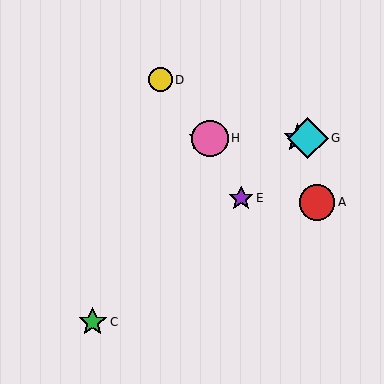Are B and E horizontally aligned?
No, B is at y≈138 and E is at y≈198.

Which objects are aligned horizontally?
Objects B, F, G, H are aligned horizontally.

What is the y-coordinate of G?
Object G is at y≈138.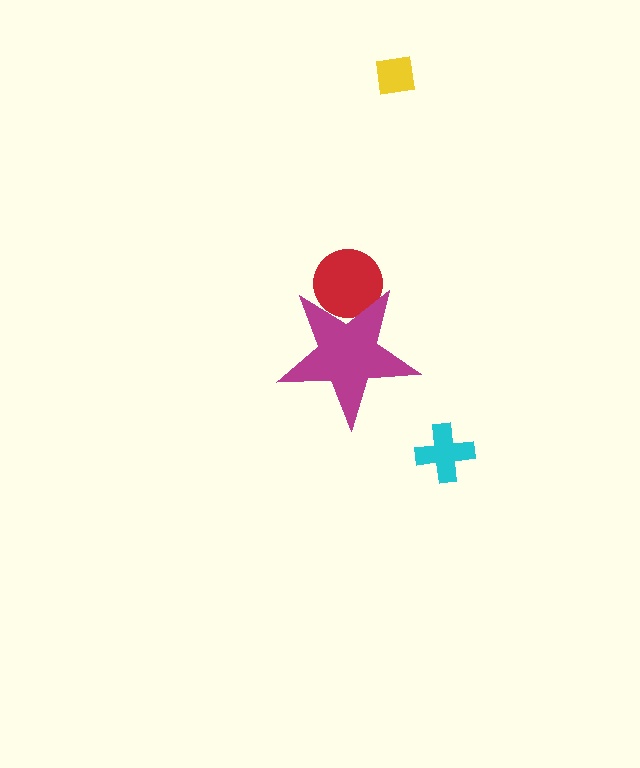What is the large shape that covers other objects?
A magenta star.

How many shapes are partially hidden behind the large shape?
1 shape is partially hidden.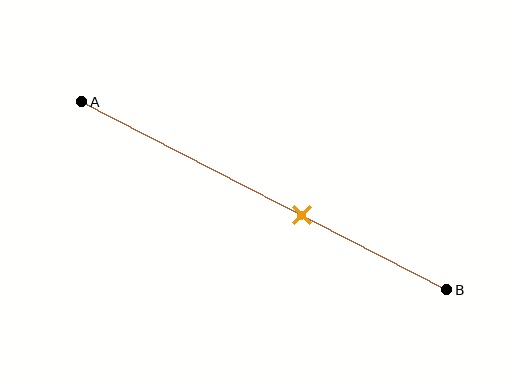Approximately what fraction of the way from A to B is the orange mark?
The orange mark is approximately 60% of the way from A to B.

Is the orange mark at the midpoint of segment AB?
No, the mark is at about 60% from A, not at the 50% midpoint.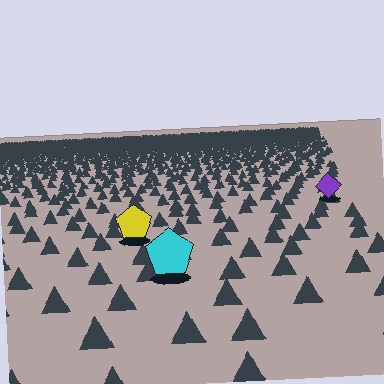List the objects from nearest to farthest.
From nearest to farthest: the cyan pentagon, the yellow pentagon, the purple diamond.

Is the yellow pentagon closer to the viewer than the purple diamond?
Yes. The yellow pentagon is closer — you can tell from the texture gradient: the ground texture is coarser near it.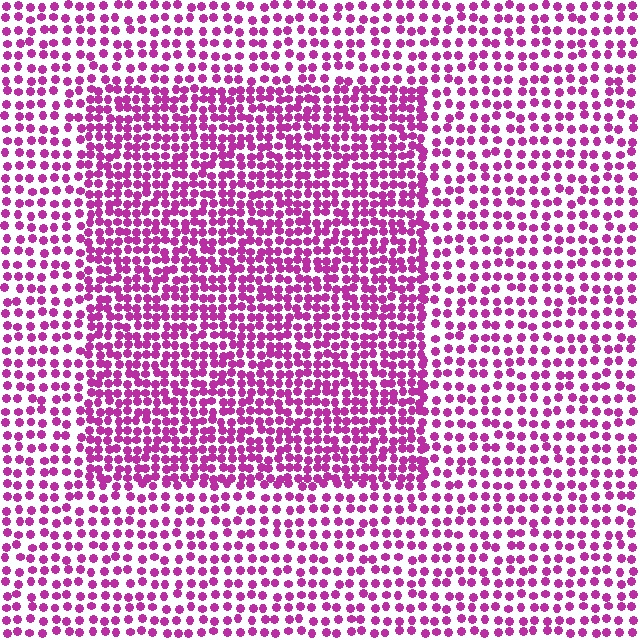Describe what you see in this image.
The image contains small magenta elements arranged at two different densities. A rectangle-shaped region is visible where the elements are more densely packed than the surrounding area.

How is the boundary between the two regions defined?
The boundary is defined by a change in element density (approximately 1.7x ratio). All elements are the same color, size, and shape.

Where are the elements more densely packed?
The elements are more densely packed inside the rectangle boundary.